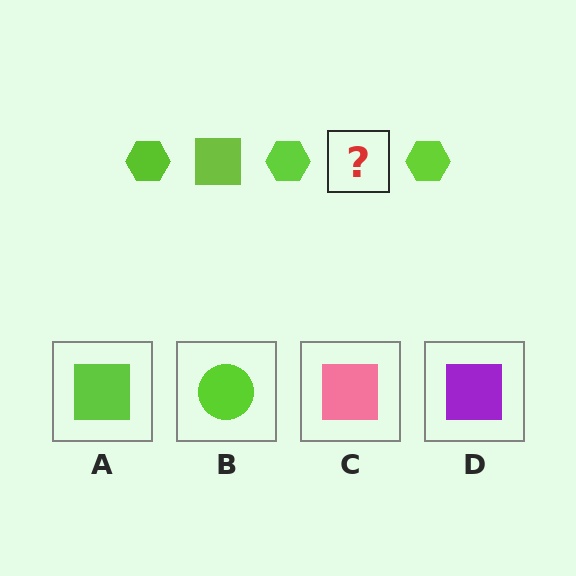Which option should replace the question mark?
Option A.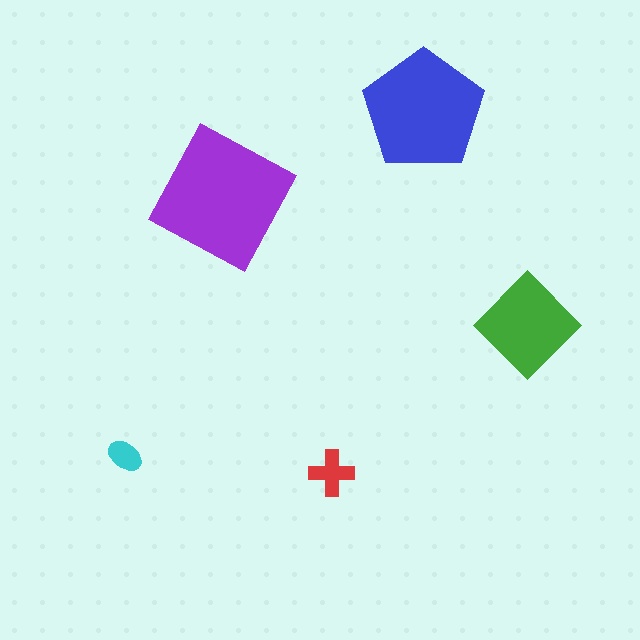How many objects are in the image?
There are 5 objects in the image.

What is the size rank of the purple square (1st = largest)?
1st.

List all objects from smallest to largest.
The cyan ellipse, the red cross, the green diamond, the blue pentagon, the purple square.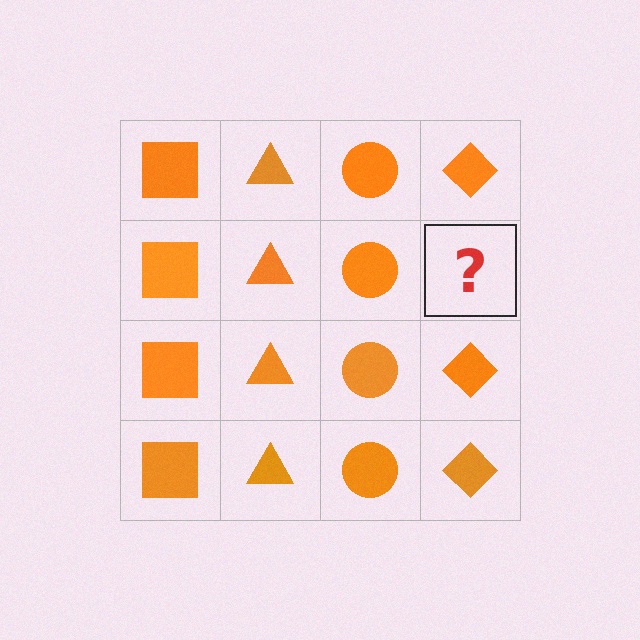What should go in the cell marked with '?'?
The missing cell should contain an orange diamond.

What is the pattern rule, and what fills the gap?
The rule is that each column has a consistent shape. The gap should be filled with an orange diamond.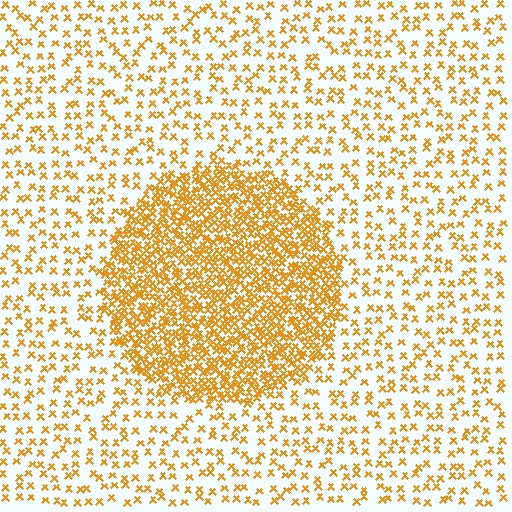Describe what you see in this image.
The image contains small orange elements arranged at two different densities. A circle-shaped region is visible where the elements are more densely packed than the surrounding area.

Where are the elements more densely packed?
The elements are more densely packed inside the circle boundary.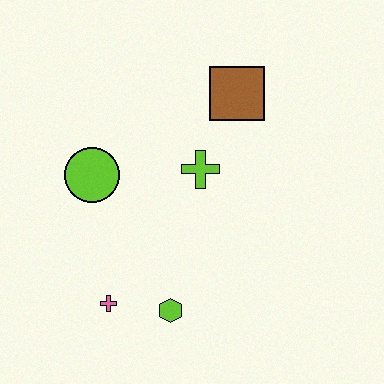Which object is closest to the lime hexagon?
The pink cross is closest to the lime hexagon.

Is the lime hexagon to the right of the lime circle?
Yes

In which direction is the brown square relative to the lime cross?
The brown square is above the lime cross.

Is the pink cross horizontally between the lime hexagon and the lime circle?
Yes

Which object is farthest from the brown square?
The pink cross is farthest from the brown square.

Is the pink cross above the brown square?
No